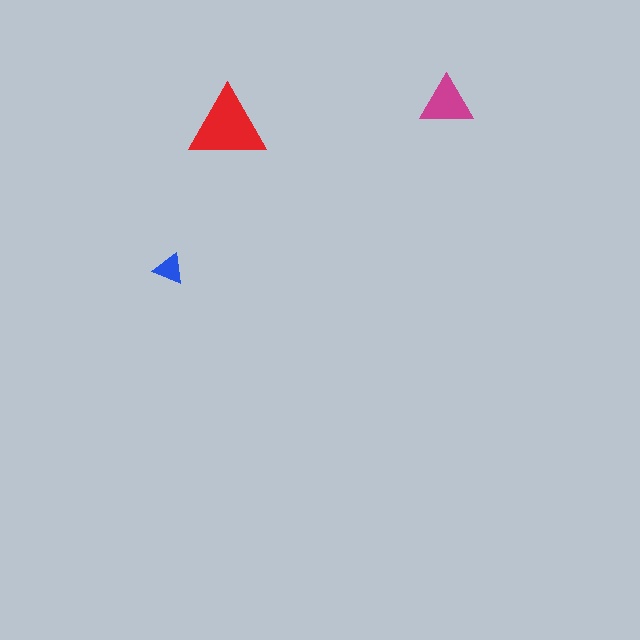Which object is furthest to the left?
The blue triangle is leftmost.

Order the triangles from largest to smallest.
the red one, the magenta one, the blue one.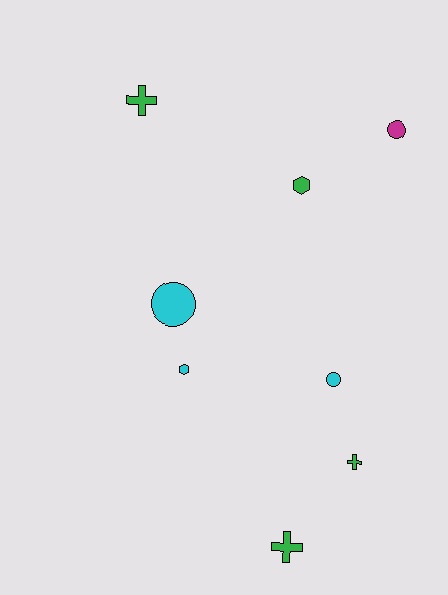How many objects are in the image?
There are 8 objects.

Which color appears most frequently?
Green, with 4 objects.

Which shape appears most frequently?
Cross, with 3 objects.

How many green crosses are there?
There are 3 green crosses.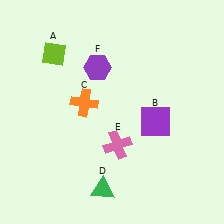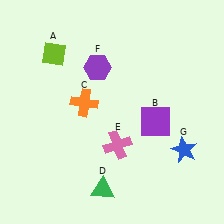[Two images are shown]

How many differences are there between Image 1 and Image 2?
There is 1 difference between the two images.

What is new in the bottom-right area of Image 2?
A blue star (G) was added in the bottom-right area of Image 2.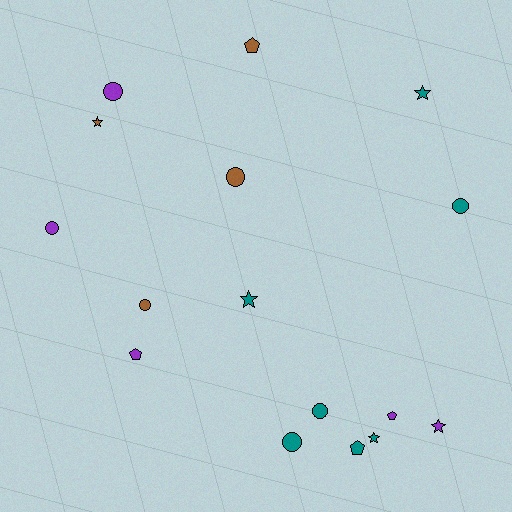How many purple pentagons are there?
There are 2 purple pentagons.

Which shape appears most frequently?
Circle, with 7 objects.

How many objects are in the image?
There are 16 objects.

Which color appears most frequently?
Teal, with 7 objects.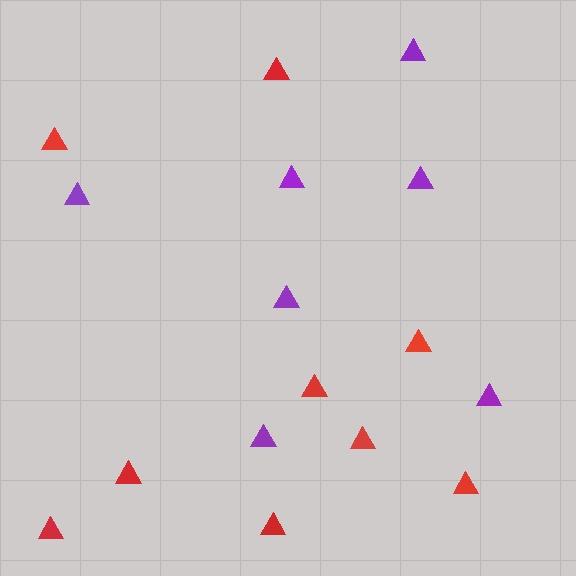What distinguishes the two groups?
There are 2 groups: one group of red triangles (9) and one group of purple triangles (7).